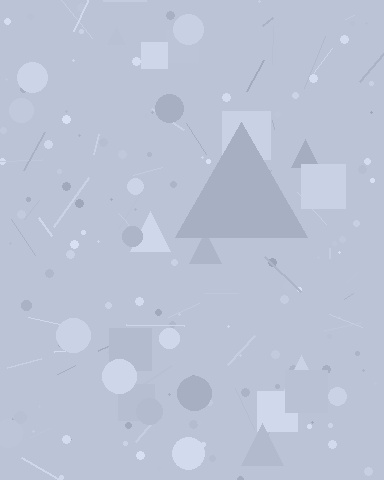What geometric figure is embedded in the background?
A triangle is embedded in the background.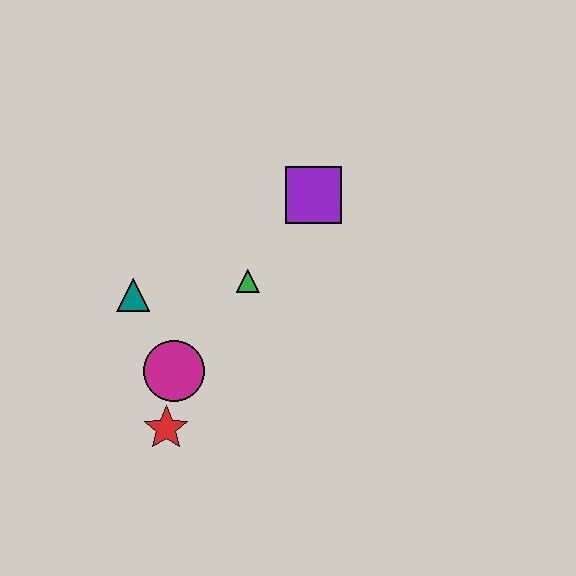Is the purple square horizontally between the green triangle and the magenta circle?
No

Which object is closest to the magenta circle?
The red star is closest to the magenta circle.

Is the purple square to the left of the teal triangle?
No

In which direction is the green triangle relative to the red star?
The green triangle is above the red star.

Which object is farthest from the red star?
The purple square is farthest from the red star.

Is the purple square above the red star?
Yes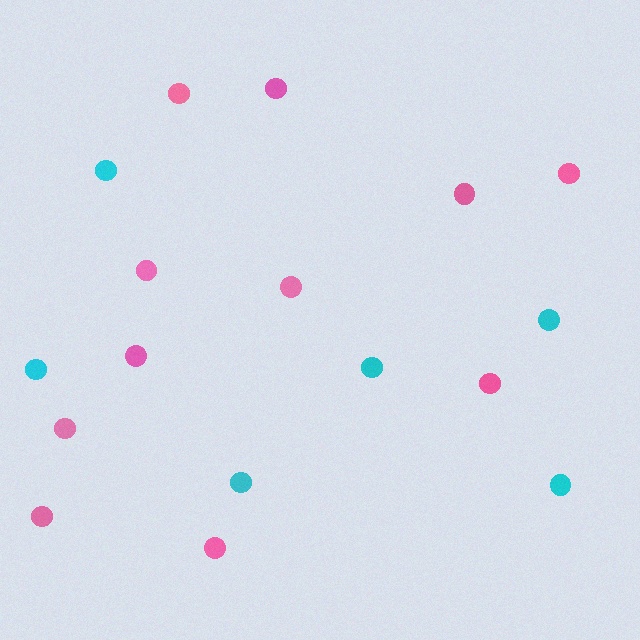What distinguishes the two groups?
There are 2 groups: one group of cyan circles (6) and one group of pink circles (11).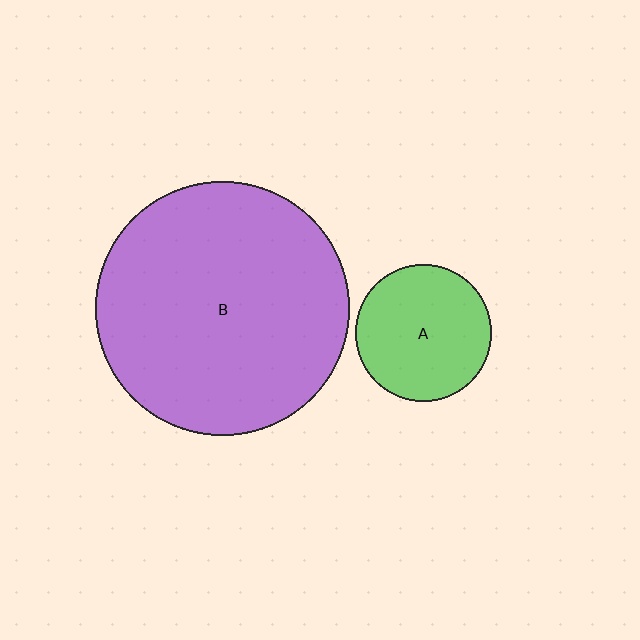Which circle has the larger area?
Circle B (purple).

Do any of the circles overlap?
No, none of the circles overlap.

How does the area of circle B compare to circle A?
Approximately 3.5 times.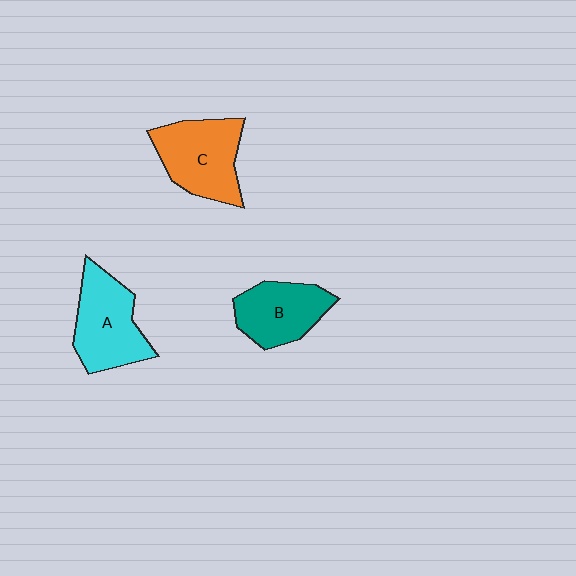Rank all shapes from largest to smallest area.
From largest to smallest: C (orange), A (cyan), B (teal).